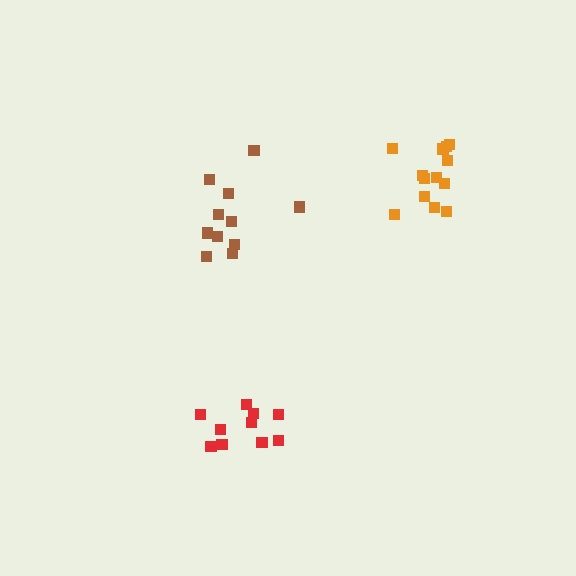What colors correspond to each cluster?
The clusters are colored: brown, orange, red.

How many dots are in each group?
Group 1: 11 dots, Group 2: 13 dots, Group 3: 10 dots (34 total).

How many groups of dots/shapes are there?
There are 3 groups.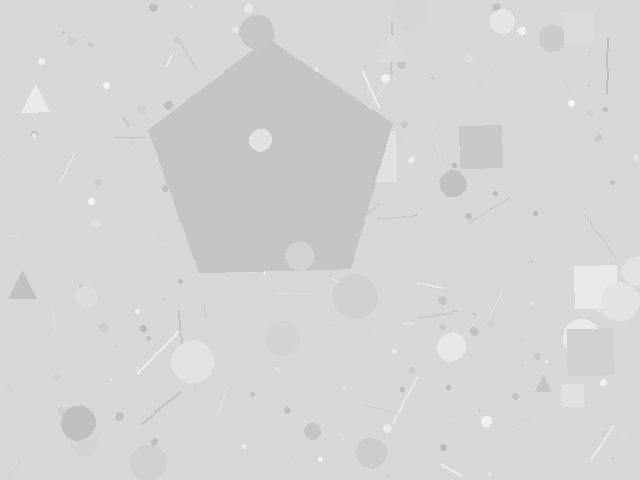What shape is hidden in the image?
A pentagon is hidden in the image.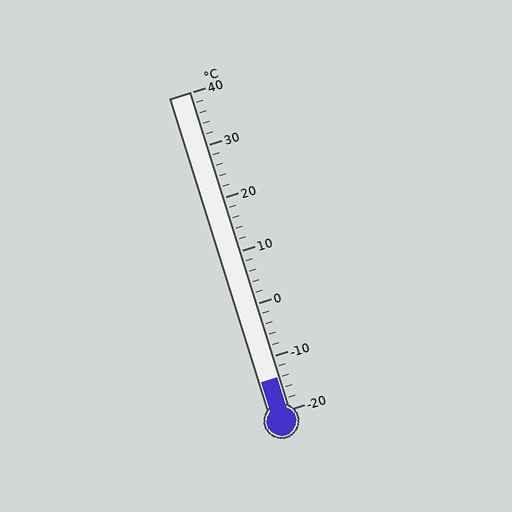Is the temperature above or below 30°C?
The temperature is below 30°C.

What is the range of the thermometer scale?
The thermometer scale ranges from -20°C to 40°C.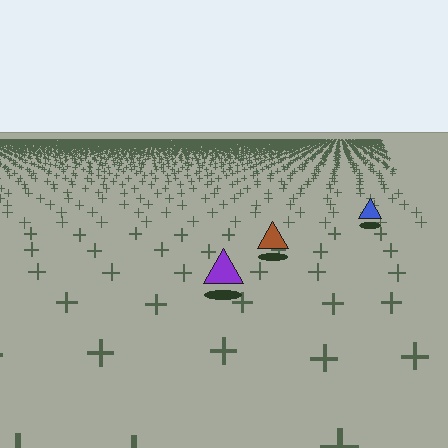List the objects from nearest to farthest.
From nearest to farthest: the purple triangle, the brown triangle, the blue triangle.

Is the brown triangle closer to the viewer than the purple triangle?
No. The purple triangle is closer — you can tell from the texture gradient: the ground texture is coarser near it.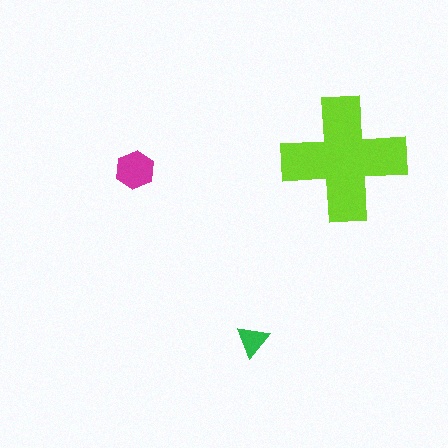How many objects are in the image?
There are 3 objects in the image.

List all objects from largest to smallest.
The lime cross, the magenta hexagon, the green triangle.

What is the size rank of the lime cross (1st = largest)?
1st.